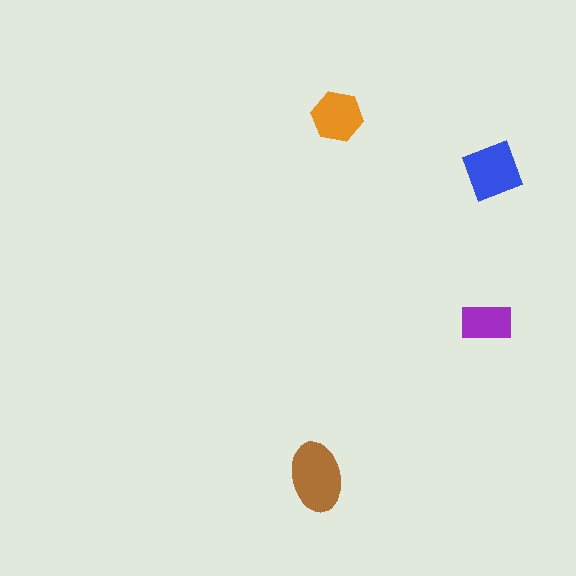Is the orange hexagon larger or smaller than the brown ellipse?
Smaller.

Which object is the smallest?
The purple rectangle.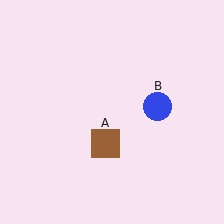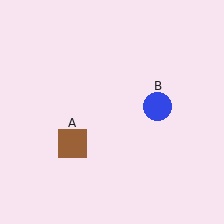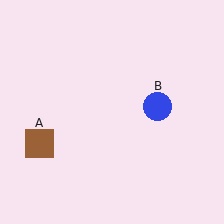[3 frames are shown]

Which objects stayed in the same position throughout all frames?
Blue circle (object B) remained stationary.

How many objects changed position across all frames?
1 object changed position: brown square (object A).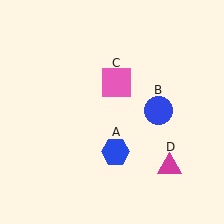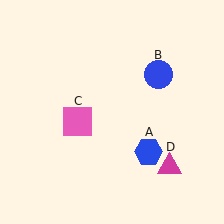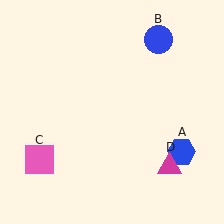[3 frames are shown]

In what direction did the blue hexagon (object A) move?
The blue hexagon (object A) moved right.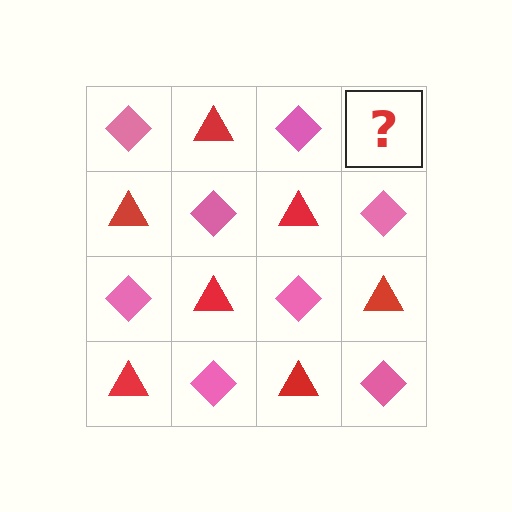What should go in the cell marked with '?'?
The missing cell should contain a red triangle.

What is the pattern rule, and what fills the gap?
The rule is that it alternates pink diamond and red triangle in a checkerboard pattern. The gap should be filled with a red triangle.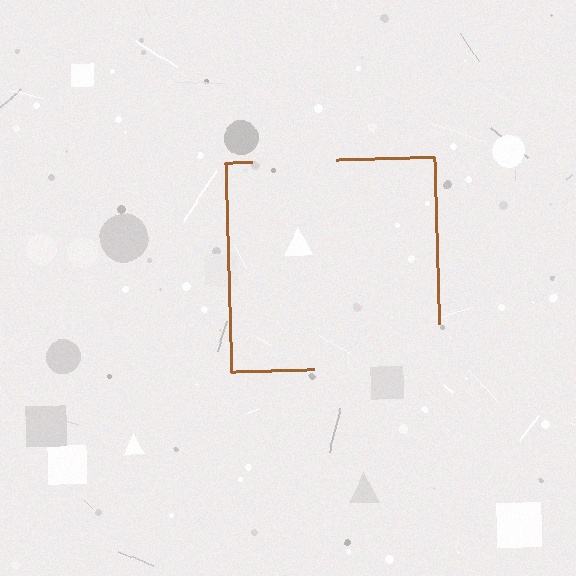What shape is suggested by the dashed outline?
The dashed outline suggests a square.